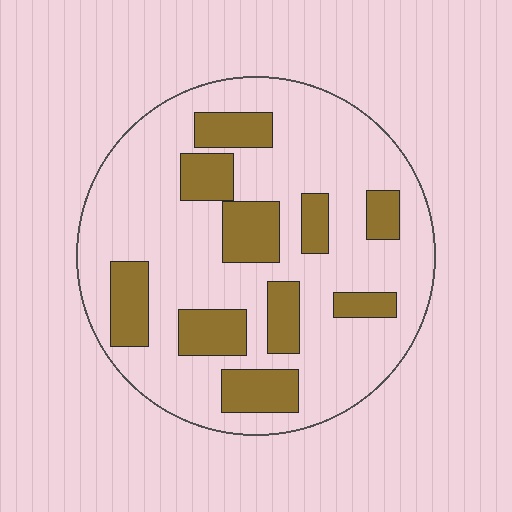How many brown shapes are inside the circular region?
10.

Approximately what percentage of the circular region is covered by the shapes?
Approximately 25%.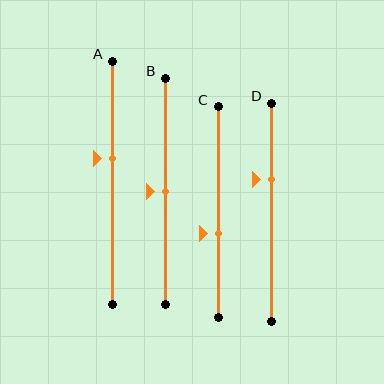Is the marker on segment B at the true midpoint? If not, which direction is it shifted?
Yes, the marker on segment B is at the true midpoint.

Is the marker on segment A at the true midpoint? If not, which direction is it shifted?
No, the marker on segment A is shifted upward by about 10% of the segment length.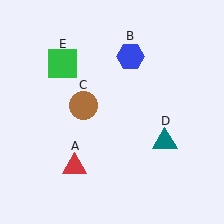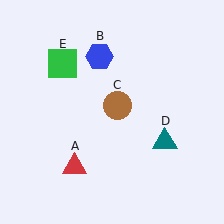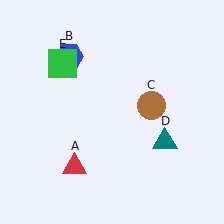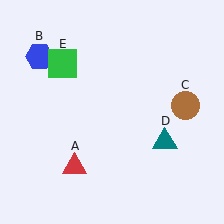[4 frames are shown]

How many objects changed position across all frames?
2 objects changed position: blue hexagon (object B), brown circle (object C).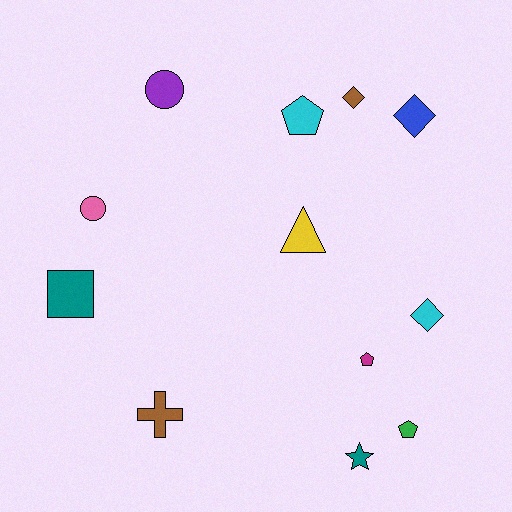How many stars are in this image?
There is 1 star.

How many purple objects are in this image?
There is 1 purple object.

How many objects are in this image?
There are 12 objects.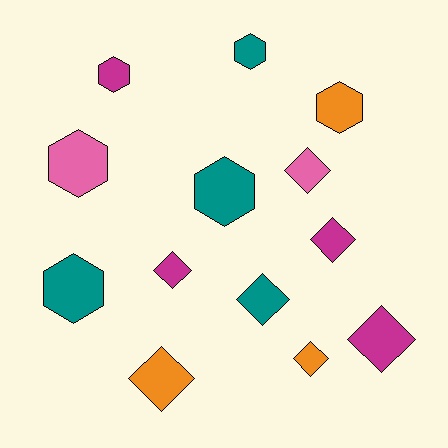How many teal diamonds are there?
There is 1 teal diamond.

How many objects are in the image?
There are 13 objects.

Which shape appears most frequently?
Diamond, with 7 objects.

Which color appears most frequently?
Teal, with 4 objects.